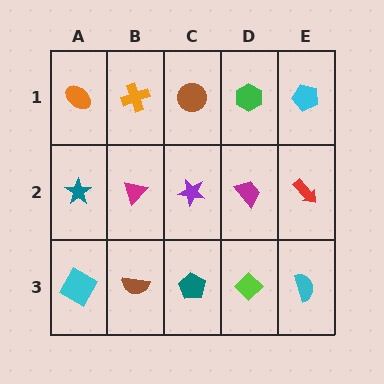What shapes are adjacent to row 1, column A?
A teal star (row 2, column A), an orange cross (row 1, column B).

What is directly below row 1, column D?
A magenta trapezoid.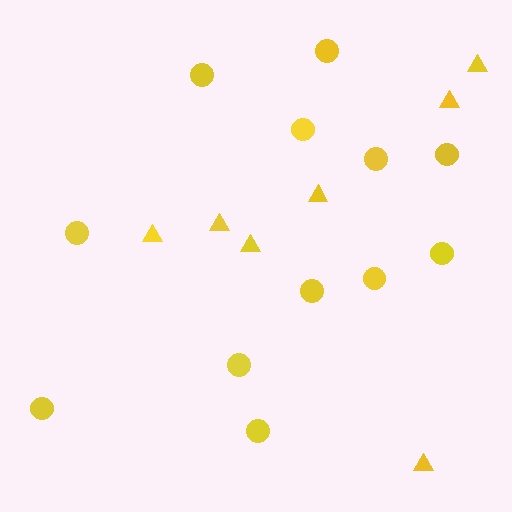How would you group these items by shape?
There are 2 groups: one group of circles (12) and one group of triangles (7).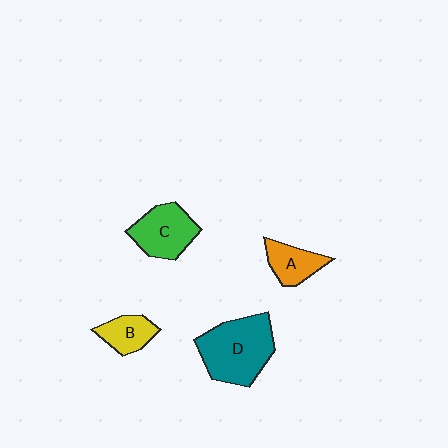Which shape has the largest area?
Shape D (teal).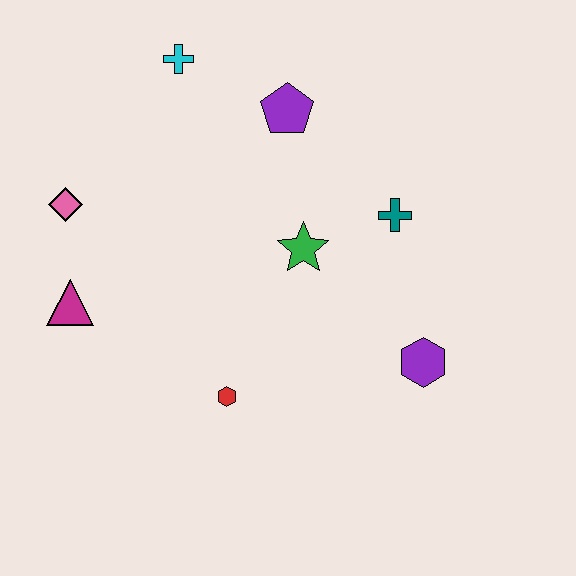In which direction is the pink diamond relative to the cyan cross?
The pink diamond is below the cyan cross.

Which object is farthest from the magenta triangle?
The purple hexagon is farthest from the magenta triangle.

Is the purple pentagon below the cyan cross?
Yes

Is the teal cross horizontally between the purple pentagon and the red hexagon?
No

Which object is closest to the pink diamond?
The magenta triangle is closest to the pink diamond.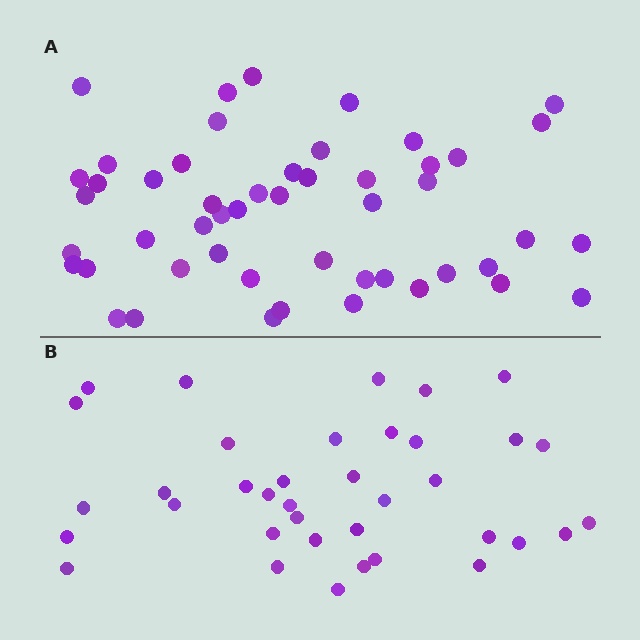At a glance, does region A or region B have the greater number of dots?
Region A (the top region) has more dots.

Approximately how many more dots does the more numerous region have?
Region A has approximately 15 more dots than region B.